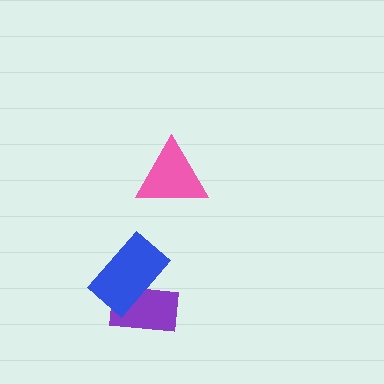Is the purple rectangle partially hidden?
Yes, it is partially covered by another shape.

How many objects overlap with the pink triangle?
0 objects overlap with the pink triangle.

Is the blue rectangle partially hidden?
No, no other shape covers it.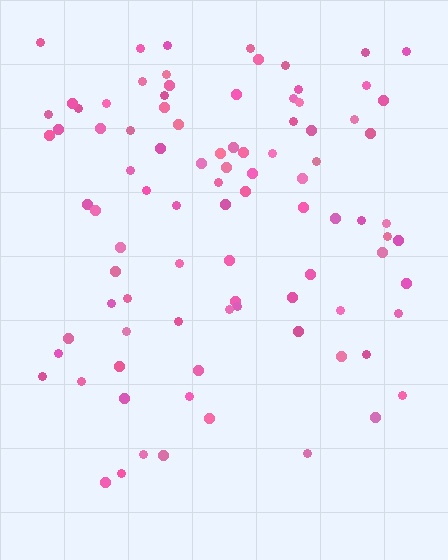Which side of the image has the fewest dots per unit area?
The bottom.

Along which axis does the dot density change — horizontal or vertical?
Vertical.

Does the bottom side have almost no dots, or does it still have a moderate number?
Still a moderate number, just noticeably fewer than the top.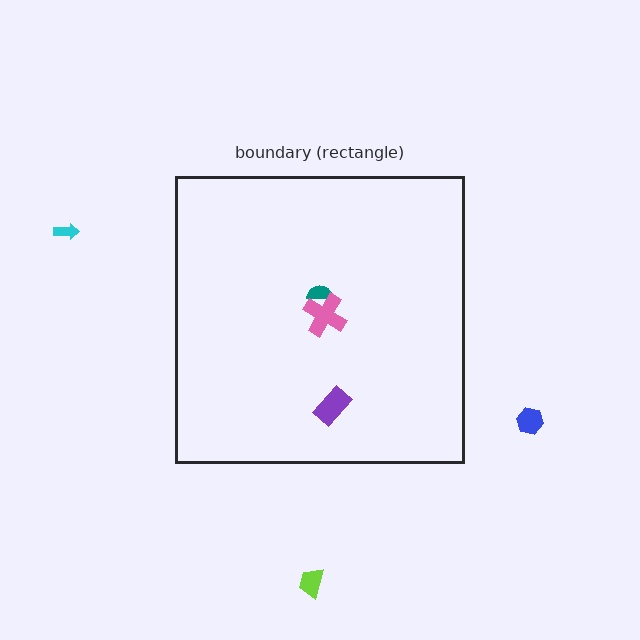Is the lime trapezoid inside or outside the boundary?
Outside.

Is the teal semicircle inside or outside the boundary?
Inside.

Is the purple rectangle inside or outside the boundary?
Inside.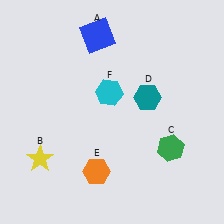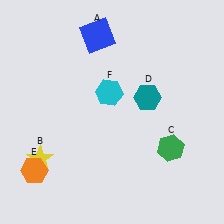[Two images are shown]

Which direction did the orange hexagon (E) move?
The orange hexagon (E) moved left.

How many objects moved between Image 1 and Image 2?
1 object moved between the two images.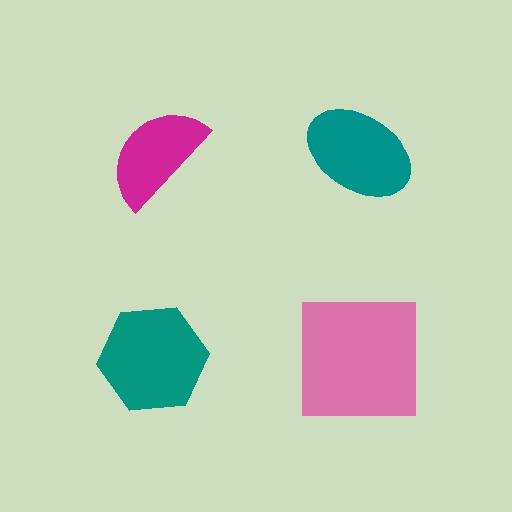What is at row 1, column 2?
A teal ellipse.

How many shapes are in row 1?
2 shapes.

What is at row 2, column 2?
A pink square.